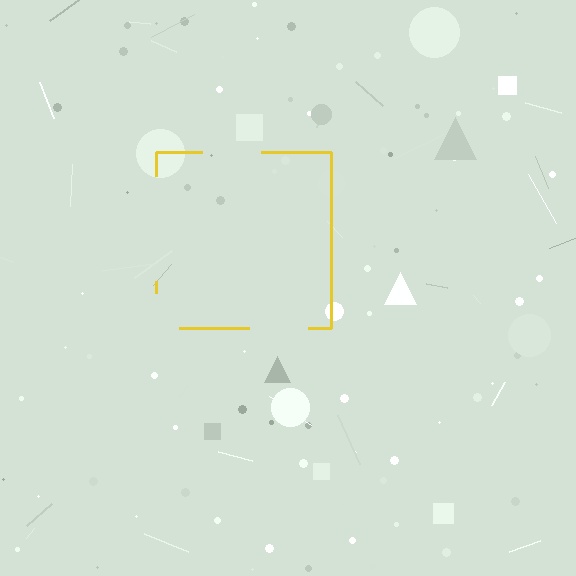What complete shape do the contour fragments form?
The contour fragments form a square.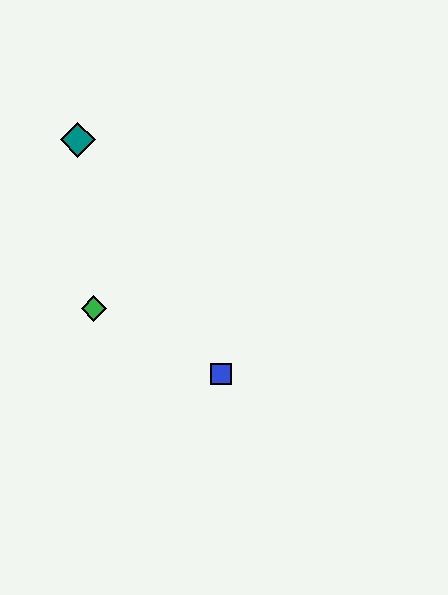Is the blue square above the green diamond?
No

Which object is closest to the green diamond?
The blue square is closest to the green diamond.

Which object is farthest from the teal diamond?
The blue square is farthest from the teal diamond.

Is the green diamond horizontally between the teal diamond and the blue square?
Yes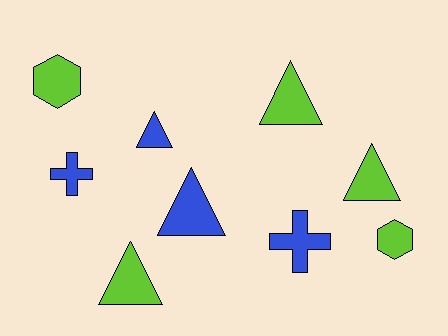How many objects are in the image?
There are 9 objects.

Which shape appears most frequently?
Triangle, with 5 objects.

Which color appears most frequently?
Lime, with 5 objects.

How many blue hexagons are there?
There are no blue hexagons.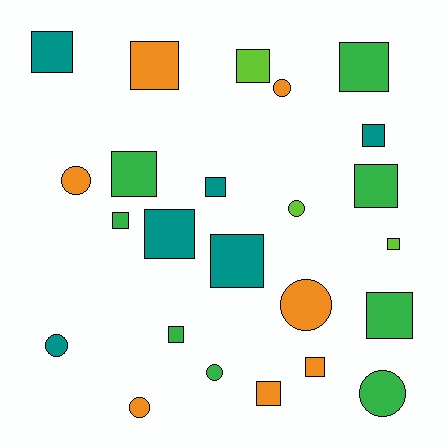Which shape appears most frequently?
Square, with 16 objects.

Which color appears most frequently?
Green, with 8 objects.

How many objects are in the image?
There are 24 objects.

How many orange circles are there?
There are 4 orange circles.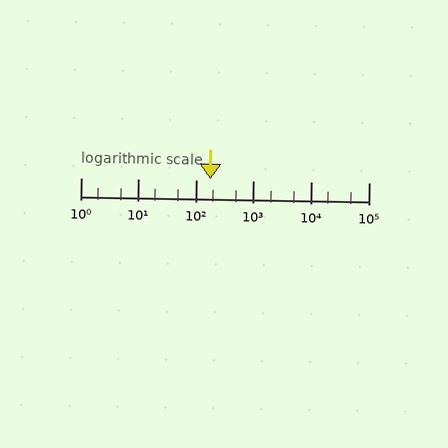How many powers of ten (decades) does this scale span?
The scale spans 5 decades, from 1 to 100000.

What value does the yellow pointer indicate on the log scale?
The pointer indicates approximately 180.